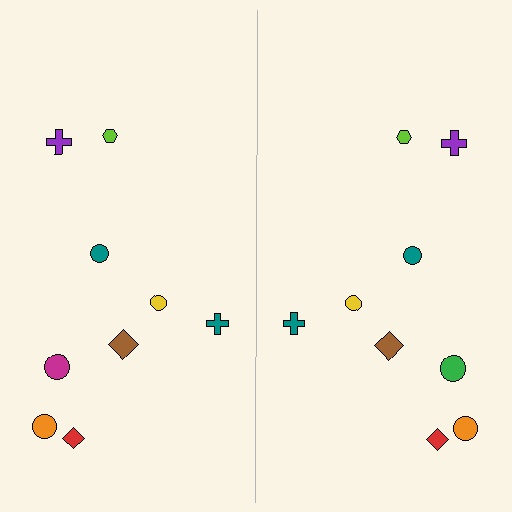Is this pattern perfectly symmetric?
No, the pattern is not perfectly symmetric. The green circle on the right side breaks the symmetry — its mirror counterpart is magenta.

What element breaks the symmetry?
The green circle on the right side breaks the symmetry — its mirror counterpart is magenta.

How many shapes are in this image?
There are 18 shapes in this image.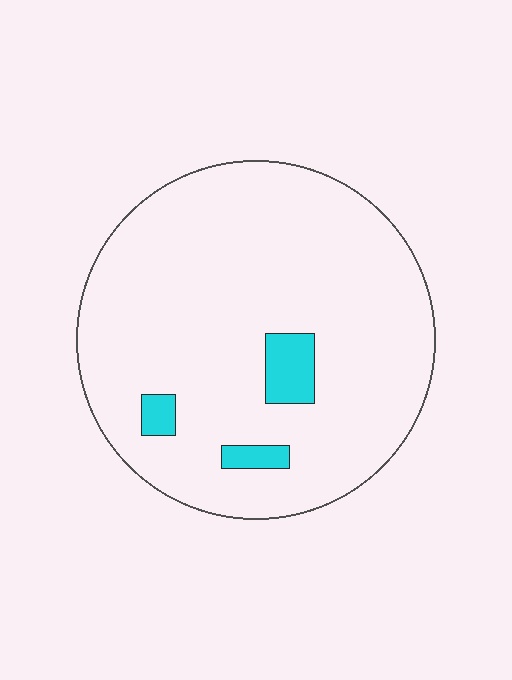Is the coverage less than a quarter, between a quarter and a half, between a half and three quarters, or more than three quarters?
Less than a quarter.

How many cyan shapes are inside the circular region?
3.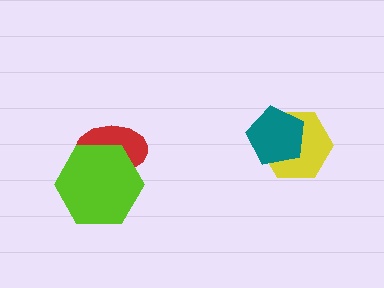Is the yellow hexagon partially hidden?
Yes, it is partially covered by another shape.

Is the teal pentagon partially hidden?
No, no other shape covers it.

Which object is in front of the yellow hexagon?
The teal pentagon is in front of the yellow hexagon.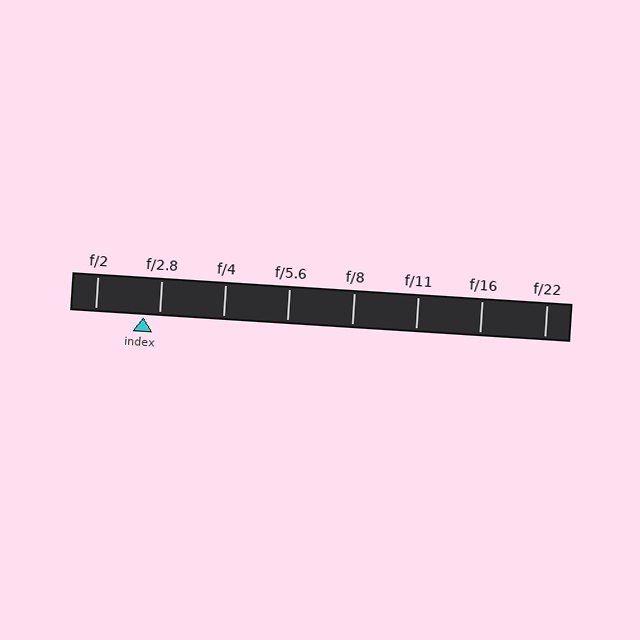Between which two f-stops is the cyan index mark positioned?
The index mark is between f/2 and f/2.8.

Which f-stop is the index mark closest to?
The index mark is closest to f/2.8.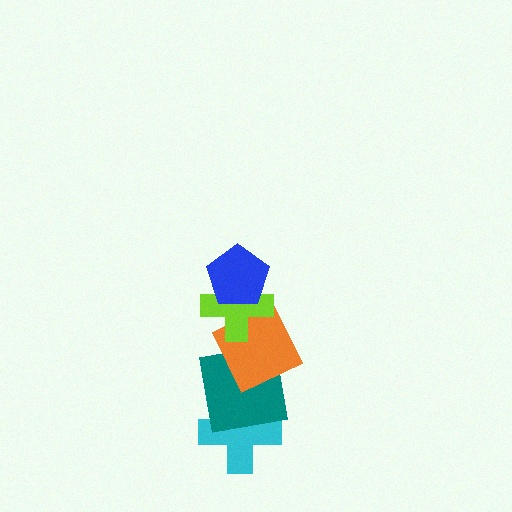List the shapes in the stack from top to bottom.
From top to bottom: the blue pentagon, the lime cross, the orange square, the teal square, the cyan cross.